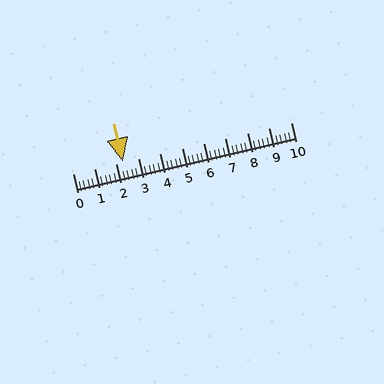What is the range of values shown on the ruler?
The ruler shows values from 0 to 10.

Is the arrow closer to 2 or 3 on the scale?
The arrow is closer to 2.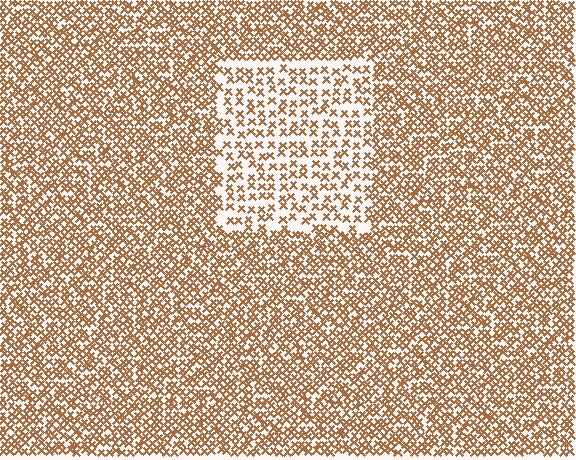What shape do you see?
I see a rectangle.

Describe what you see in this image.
The image contains small brown elements arranged at two different densities. A rectangle-shaped region is visible where the elements are less densely packed than the surrounding area.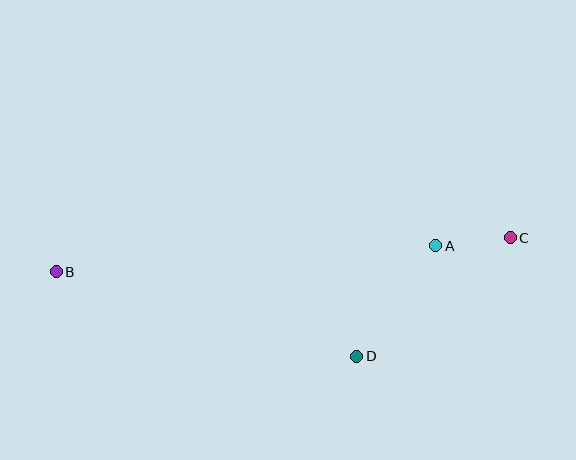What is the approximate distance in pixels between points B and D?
The distance between B and D is approximately 312 pixels.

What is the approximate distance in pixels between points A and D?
The distance between A and D is approximately 136 pixels.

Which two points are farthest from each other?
Points B and C are farthest from each other.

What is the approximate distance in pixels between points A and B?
The distance between A and B is approximately 380 pixels.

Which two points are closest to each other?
Points A and C are closest to each other.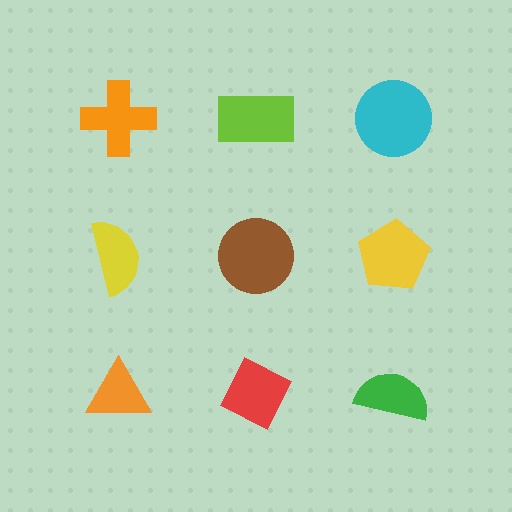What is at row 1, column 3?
A cyan circle.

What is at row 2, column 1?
A yellow semicircle.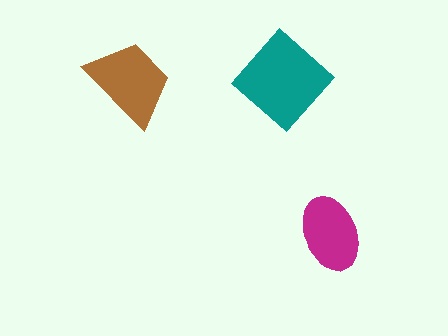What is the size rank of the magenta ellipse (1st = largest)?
3rd.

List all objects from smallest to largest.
The magenta ellipse, the brown trapezoid, the teal diamond.